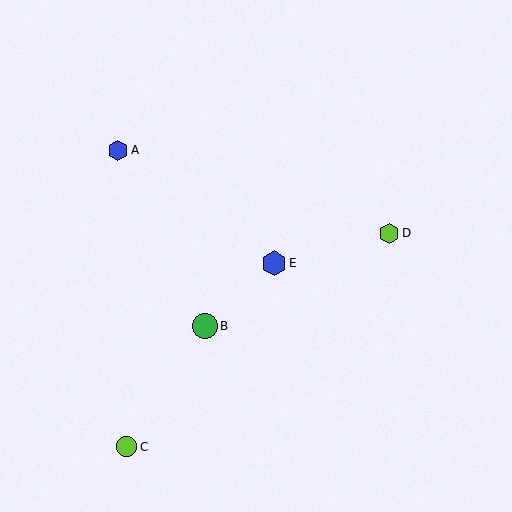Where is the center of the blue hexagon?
The center of the blue hexagon is at (274, 263).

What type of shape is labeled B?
Shape B is a green circle.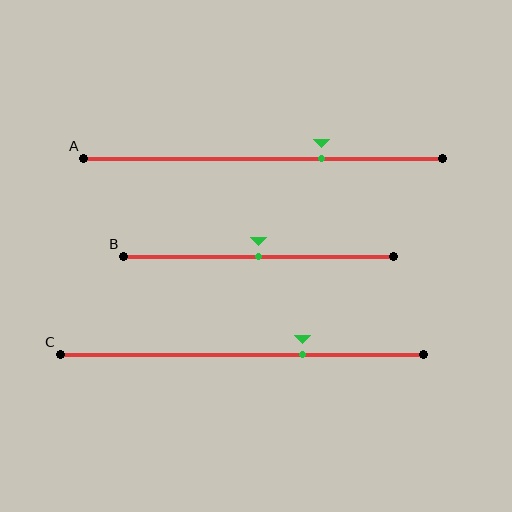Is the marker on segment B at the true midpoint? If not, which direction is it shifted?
Yes, the marker on segment B is at the true midpoint.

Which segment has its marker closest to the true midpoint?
Segment B has its marker closest to the true midpoint.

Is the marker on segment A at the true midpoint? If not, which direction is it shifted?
No, the marker on segment A is shifted to the right by about 16% of the segment length.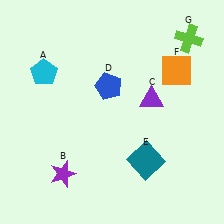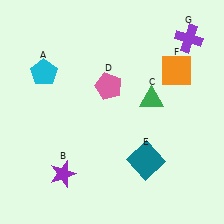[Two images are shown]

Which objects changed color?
C changed from purple to green. D changed from blue to pink. G changed from lime to purple.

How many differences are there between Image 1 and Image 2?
There are 3 differences between the two images.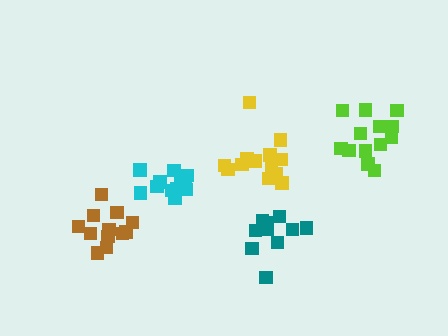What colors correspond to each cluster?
The clusters are colored: teal, lime, cyan, yellow, brown.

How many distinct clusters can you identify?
There are 5 distinct clusters.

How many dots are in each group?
Group 1: 11 dots, Group 2: 14 dots, Group 3: 12 dots, Group 4: 13 dots, Group 5: 12 dots (62 total).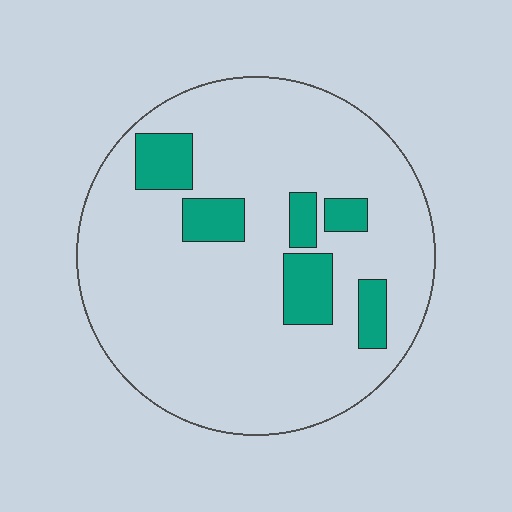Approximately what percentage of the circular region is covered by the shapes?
Approximately 15%.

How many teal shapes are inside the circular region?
6.